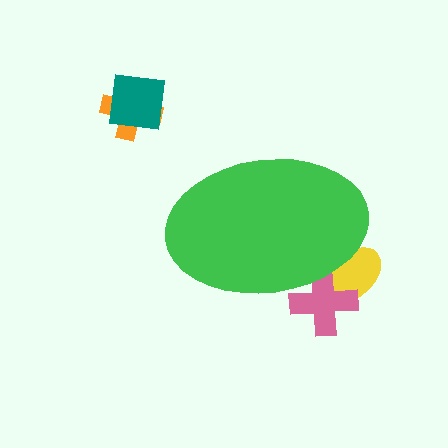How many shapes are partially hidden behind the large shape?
2 shapes are partially hidden.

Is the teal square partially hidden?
No, the teal square is fully visible.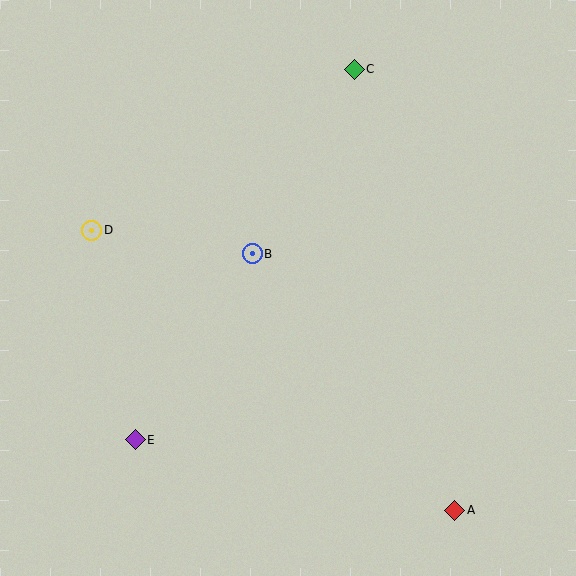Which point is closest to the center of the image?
Point B at (252, 254) is closest to the center.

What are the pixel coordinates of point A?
Point A is at (455, 510).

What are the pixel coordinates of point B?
Point B is at (252, 254).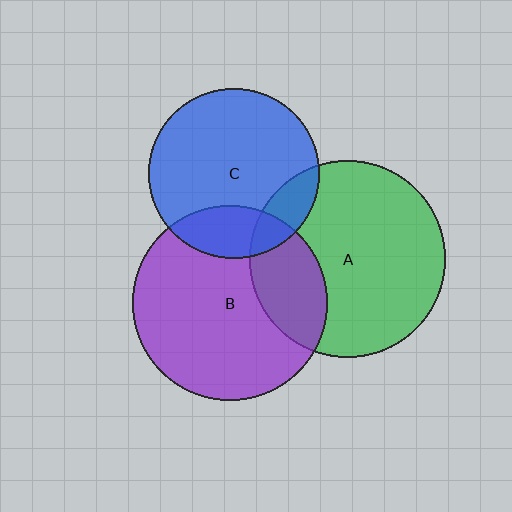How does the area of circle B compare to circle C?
Approximately 1.3 times.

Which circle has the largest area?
Circle A (green).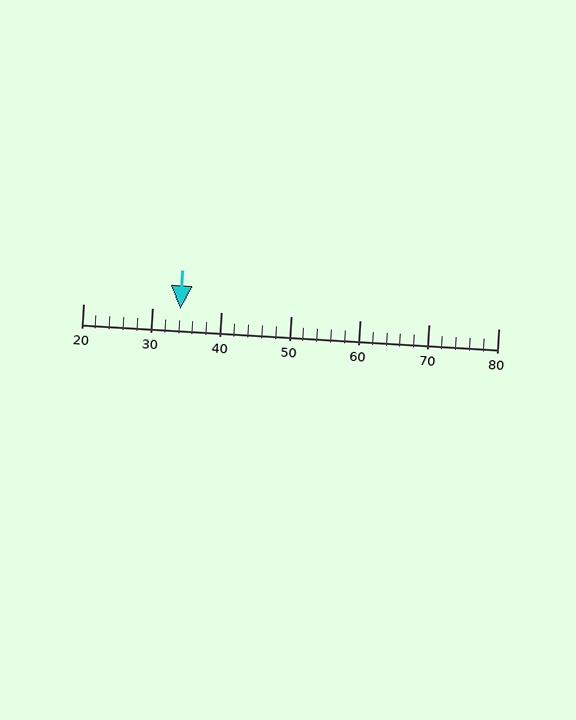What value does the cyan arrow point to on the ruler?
The cyan arrow points to approximately 34.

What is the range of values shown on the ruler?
The ruler shows values from 20 to 80.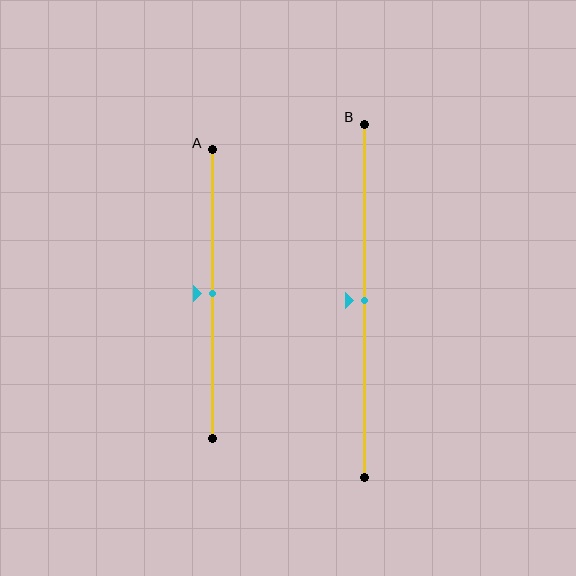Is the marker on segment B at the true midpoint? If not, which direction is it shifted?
Yes, the marker on segment B is at the true midpoint.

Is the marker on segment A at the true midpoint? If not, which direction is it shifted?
Yes, the marker on segment A is at the true midpoint.